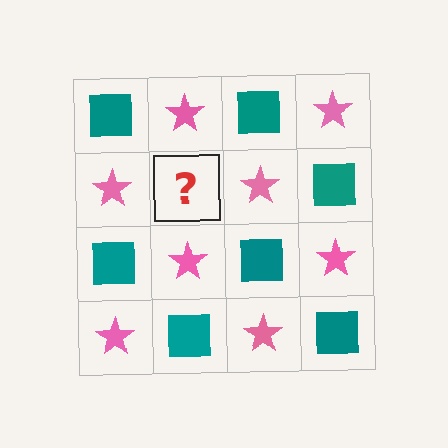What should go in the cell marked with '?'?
The missing cell should contain a teal square.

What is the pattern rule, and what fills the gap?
The rule is that it alternates teal square and pink star in a checkerboard pattern. The gap should be filled with a teal square.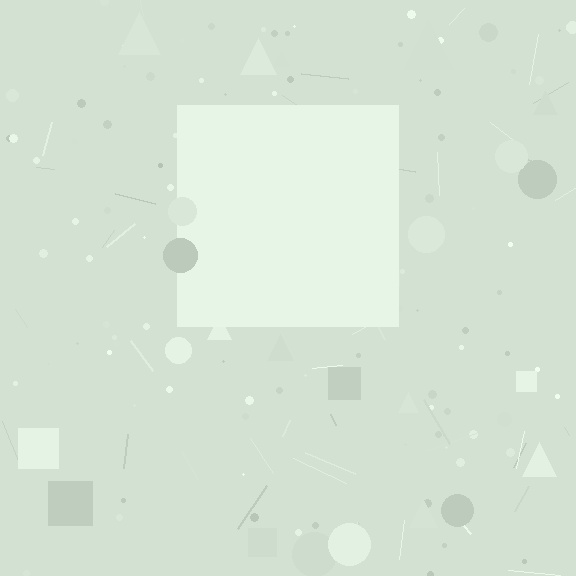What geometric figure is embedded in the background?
A square is embedded in the background.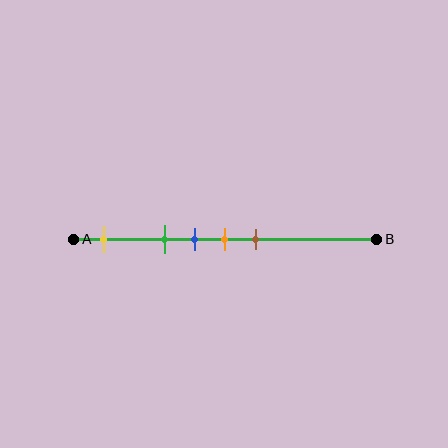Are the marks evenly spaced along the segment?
No, the marks are not evenly spaced.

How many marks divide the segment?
There are 5 marks dividing the segment.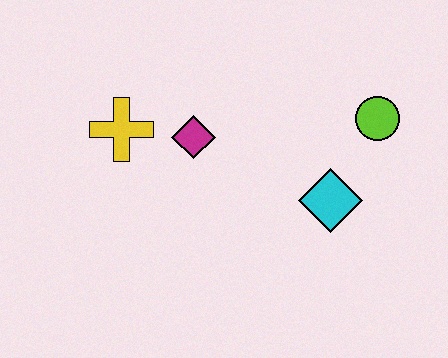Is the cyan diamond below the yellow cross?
Yes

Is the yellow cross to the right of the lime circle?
No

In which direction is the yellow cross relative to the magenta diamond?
The yellow cross is to the left of the magenta diamond.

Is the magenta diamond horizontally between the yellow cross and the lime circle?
Yes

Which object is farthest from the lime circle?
The yellow cross is farthest from the lime circle.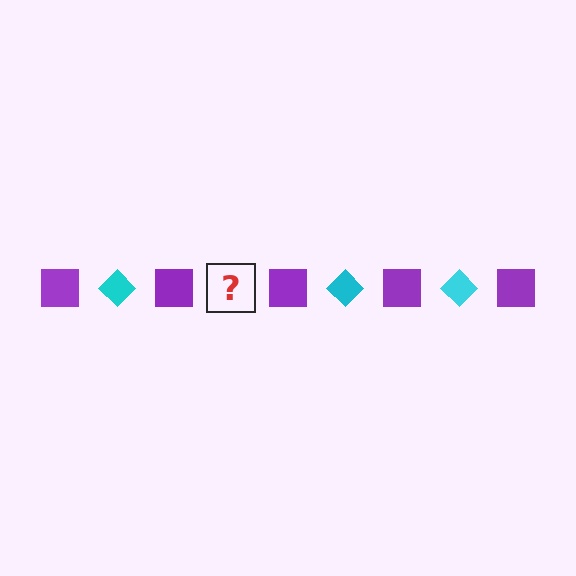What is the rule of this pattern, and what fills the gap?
The rule is that the pattern alternates between purple square and cyan diamond. The gap should be filled with a cyan diamond.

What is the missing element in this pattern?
The missing element is a cyan diamond.